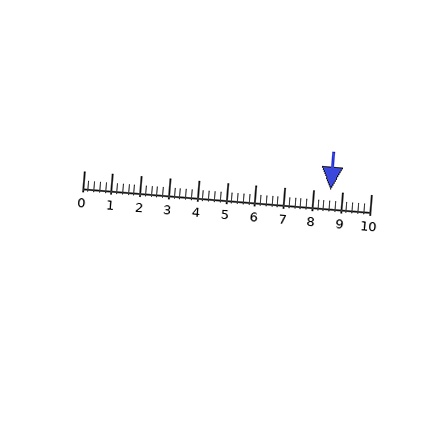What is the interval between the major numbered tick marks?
The major tick marks are spaced 1 units apart.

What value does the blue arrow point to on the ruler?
The blue arrow points to approximately 8.6.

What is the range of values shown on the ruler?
The ruler shows values from 0 to 10.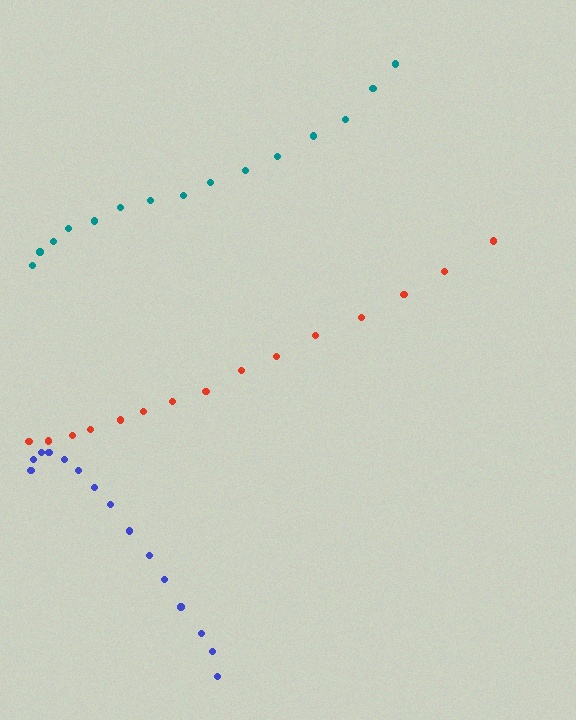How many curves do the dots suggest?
There are 3 distinct paths.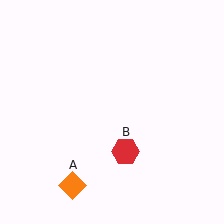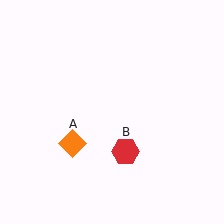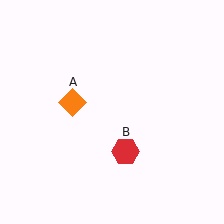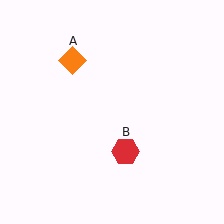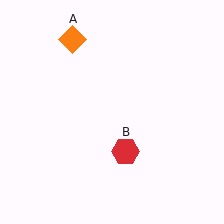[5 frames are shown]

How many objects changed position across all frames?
1 object changed position: orange diamond (object A).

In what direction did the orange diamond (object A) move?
The orange diamond (object A) moved up.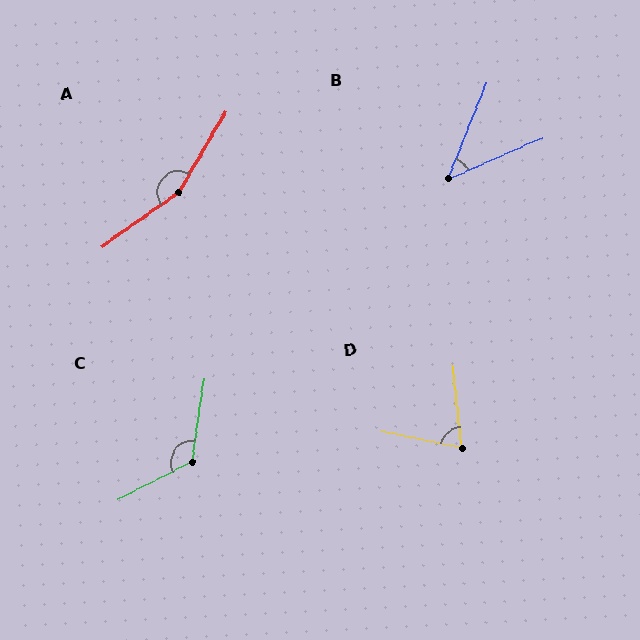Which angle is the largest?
A, at approximately 156 degrees.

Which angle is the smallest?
B, at approximately 44 degrees.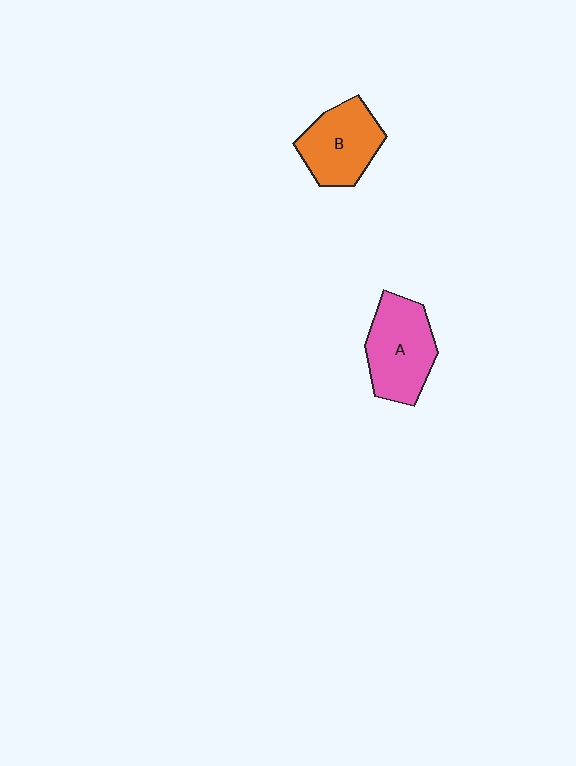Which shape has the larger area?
Shape A (pink).